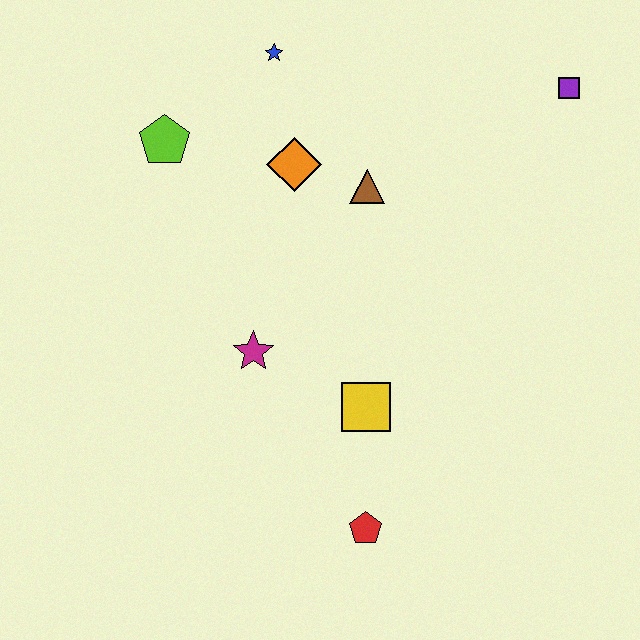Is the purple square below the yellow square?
No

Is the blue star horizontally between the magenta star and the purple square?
Yes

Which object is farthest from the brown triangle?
The red pentagon is farthest from the brown triangle.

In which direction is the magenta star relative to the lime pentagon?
The magenta star is below the lime pentagon.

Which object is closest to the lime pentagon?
The orange diamond is closest to the lime pentagon.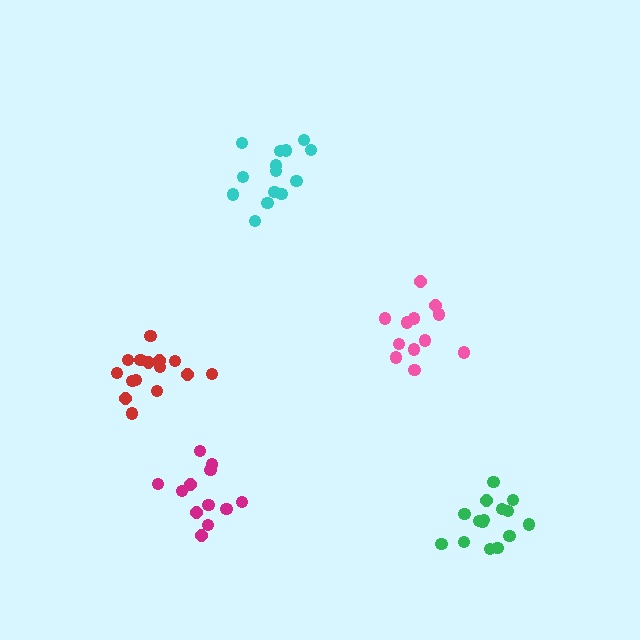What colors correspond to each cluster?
The clusters are colored: magenta, red, pink, cyan, green.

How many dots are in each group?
Group 1: 12 dots, Group 2: 15 dots, Group 3: 12 dots, Group 4: 14 dots, Group 5: 15 dots (68 total).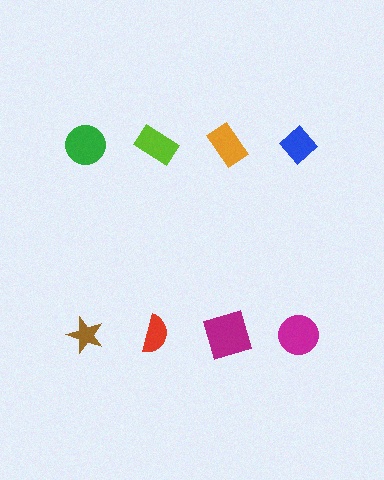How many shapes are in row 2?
4 shapes.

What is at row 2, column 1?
A brown star.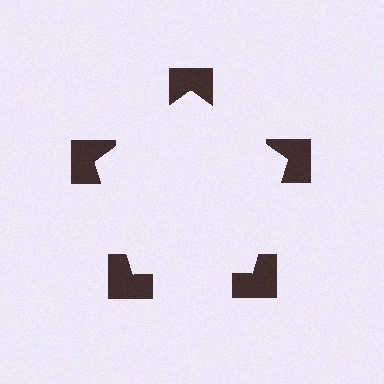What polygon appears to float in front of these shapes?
An illusory pentagon — its edges are inferred from the aligned wedge cuts in the notched squares, not physically drawn.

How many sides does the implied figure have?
5 sides.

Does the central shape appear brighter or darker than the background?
It typically appears slightly brighter than the background, even though no actual brightness change is drawn.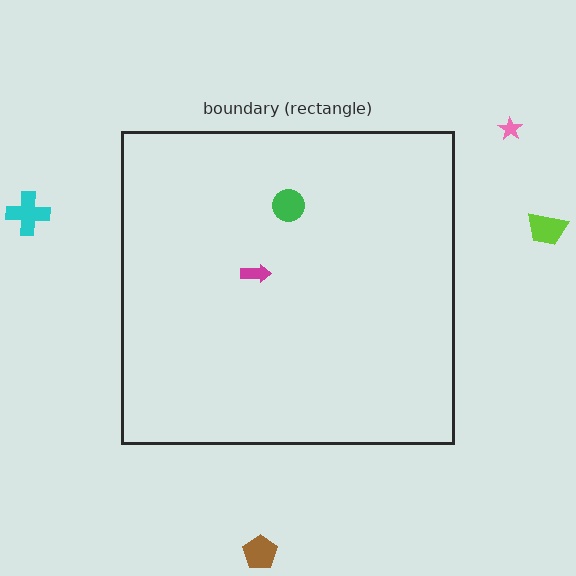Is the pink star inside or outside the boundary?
Outside.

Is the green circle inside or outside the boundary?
Inside.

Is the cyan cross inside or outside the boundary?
Outside.